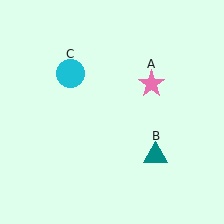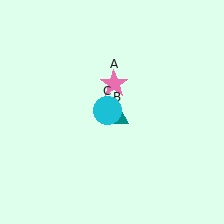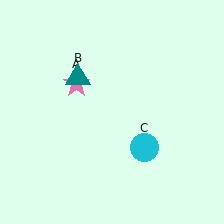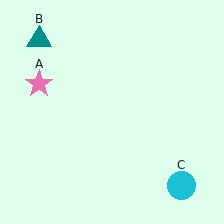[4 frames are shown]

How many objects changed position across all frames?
3 objects changed position: pink star (object A), teal triangle (object B), cyan circle (object C).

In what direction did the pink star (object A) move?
The pink star (object A) moved left.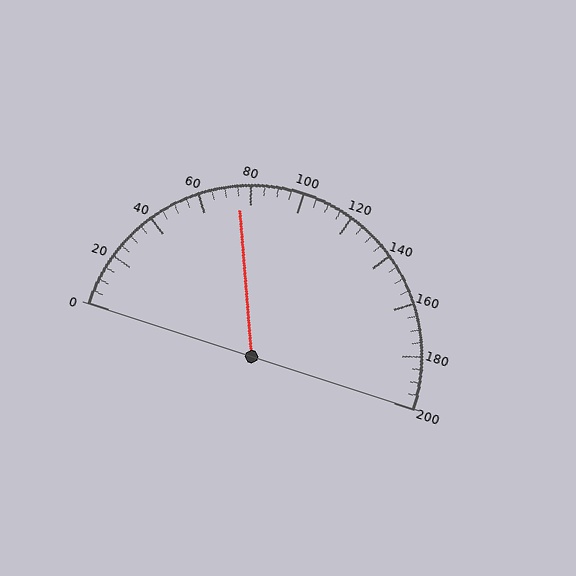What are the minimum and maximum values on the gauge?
The gauge ranges from 0 to 200.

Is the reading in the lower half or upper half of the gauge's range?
The reading is in the lower half of the range (0 to 200).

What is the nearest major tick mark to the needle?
The nearest major tick mark is 80.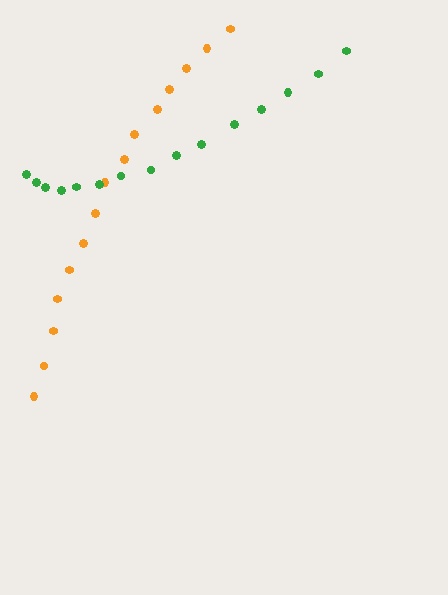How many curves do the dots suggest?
There are 2 distinct paths.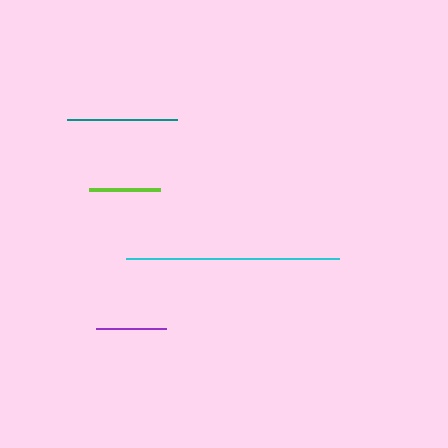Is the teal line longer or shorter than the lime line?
The teal line is longer than the lime line.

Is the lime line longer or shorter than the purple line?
The lime line is longer than the purple line.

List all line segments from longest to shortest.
From longest to shortest: cyan, teal, lime, purple.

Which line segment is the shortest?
The purple line is the shortest at approximately 69 pixels.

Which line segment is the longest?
The cyan line is the longest at approximately 212 pixels.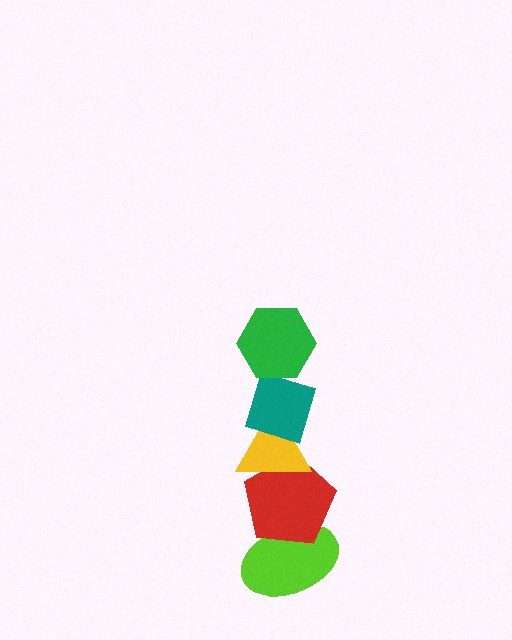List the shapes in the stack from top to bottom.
From top to bottom: the green hexagon, the teal diamond, the yellow triangle, the red pentagon, the lime ellipse.